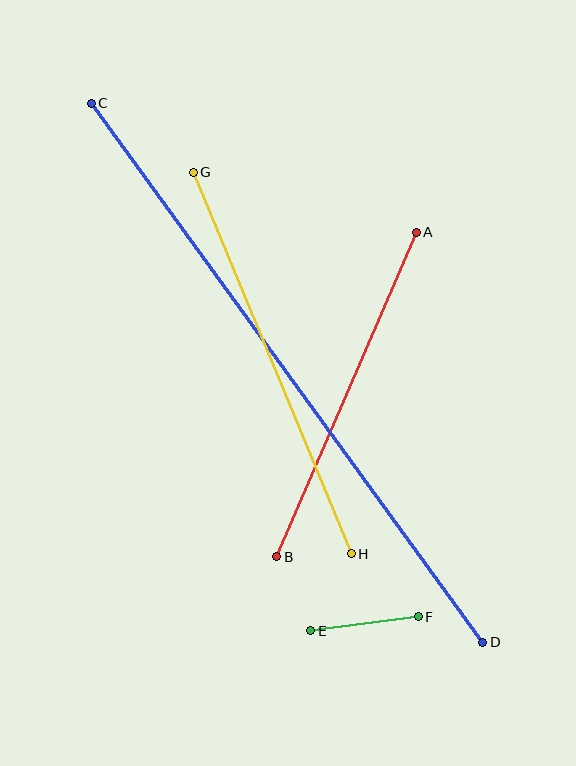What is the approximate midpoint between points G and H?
The midpoint is at approximately (272, 363) pixels.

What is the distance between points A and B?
The distance is approximately 353 pixels.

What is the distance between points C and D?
The distance is approximately 666 pixels.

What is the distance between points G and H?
The distance is approximately 413 pixels.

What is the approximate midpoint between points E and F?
The midpoint is at approximately (364, 624) pixels.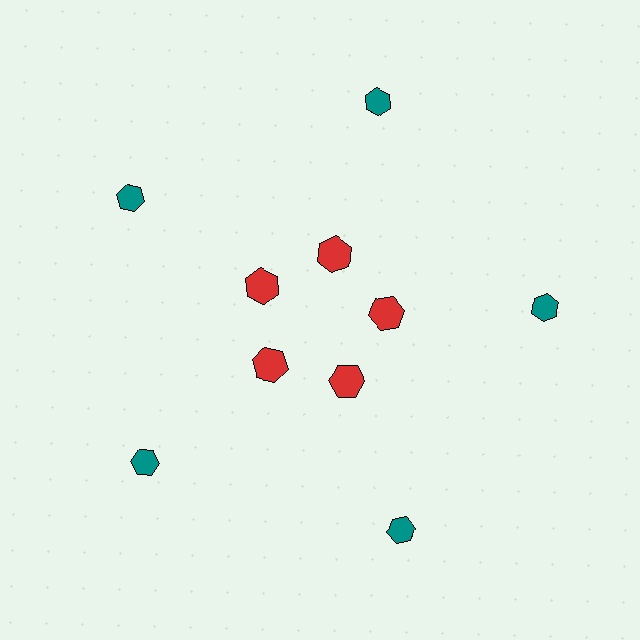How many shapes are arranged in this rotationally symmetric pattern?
There are 10 shapes, arranged in 5 groups of 2.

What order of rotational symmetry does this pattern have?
This pattern has 5-fold rotational symmetry.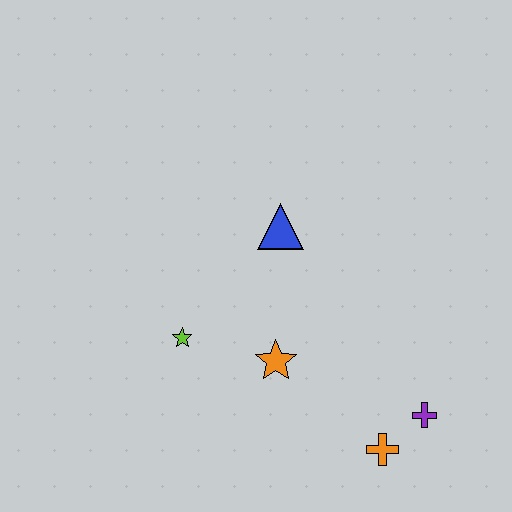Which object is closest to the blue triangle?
The orange star is closest to the blue triangle.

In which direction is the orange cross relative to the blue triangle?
The orange cross is below the blue triangle.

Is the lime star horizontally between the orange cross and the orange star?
No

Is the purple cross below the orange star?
Yes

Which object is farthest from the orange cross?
The blue triangle is farthest from the orange cross.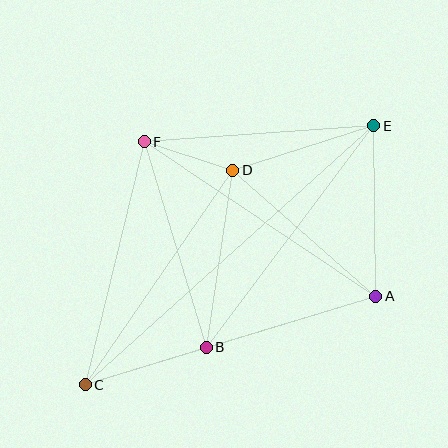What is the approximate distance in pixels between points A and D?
The distance between A and D is approximately 190 pixels.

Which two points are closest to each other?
Points D and F are closest to each other.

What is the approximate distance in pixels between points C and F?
The distance between C and F is approximately 250 pixels.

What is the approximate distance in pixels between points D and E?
The distance between D and E is approximately 147 pixels.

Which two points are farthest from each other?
Points C and E are farthest from each other.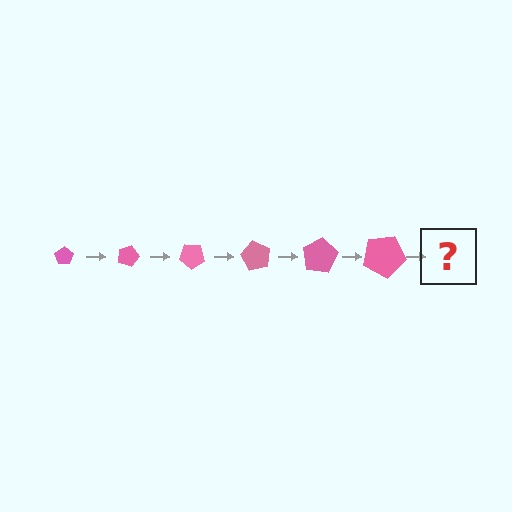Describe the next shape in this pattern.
It should be a pentagon, larger than the previous one and rotated 120 degrees from the start.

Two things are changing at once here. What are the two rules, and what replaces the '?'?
The two rules are that the pentagon grows larger each step and it rotates 20 degrees each step. The '?' should be a pentagon, larger than the previous one and rotated 120 degrees from the start.